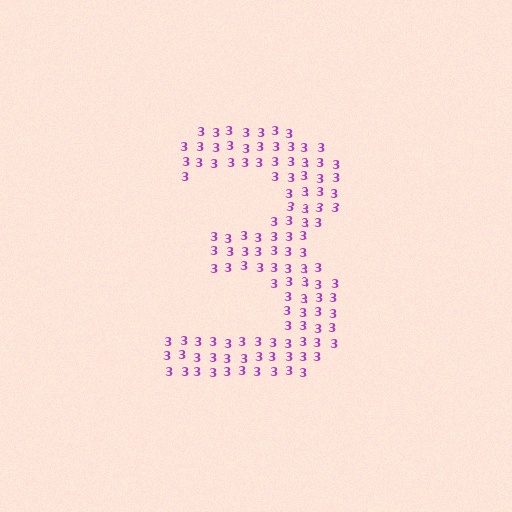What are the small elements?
The small elements are digit 3's.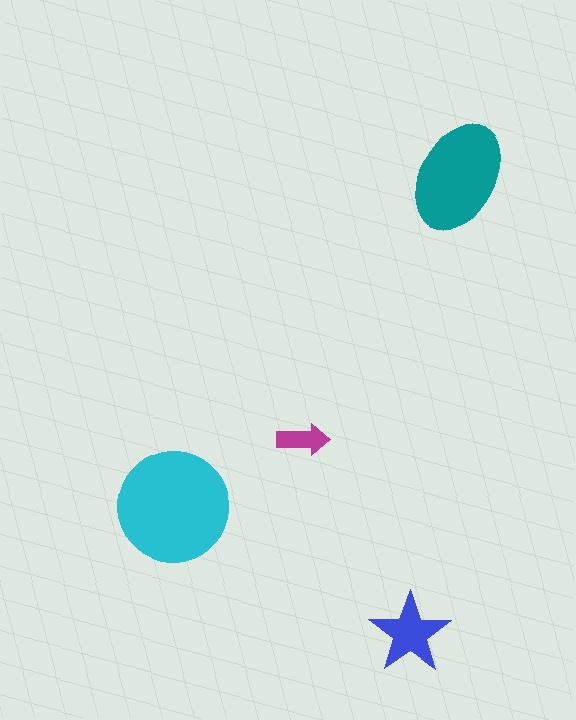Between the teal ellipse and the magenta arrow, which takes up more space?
The teal ellipse.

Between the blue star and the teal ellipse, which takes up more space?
The teal ellipse.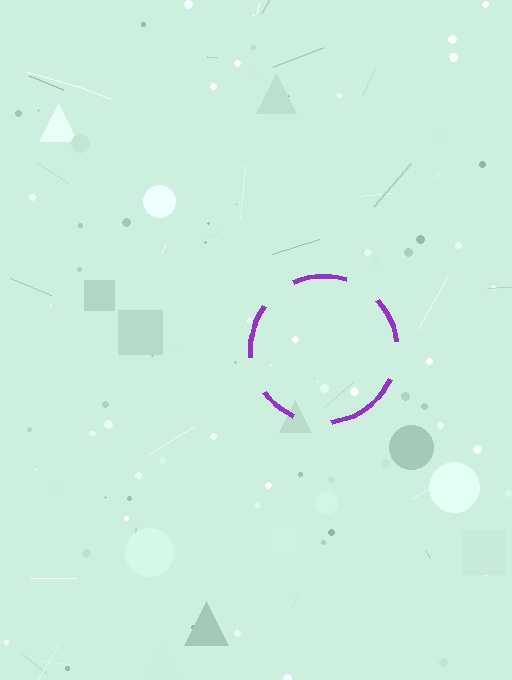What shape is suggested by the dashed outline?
The dashed outline suggests a circle.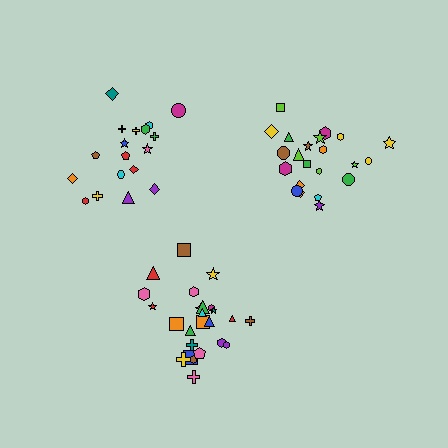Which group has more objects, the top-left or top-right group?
The top-right group.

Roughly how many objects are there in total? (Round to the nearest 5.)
Roughly 65 objects in total.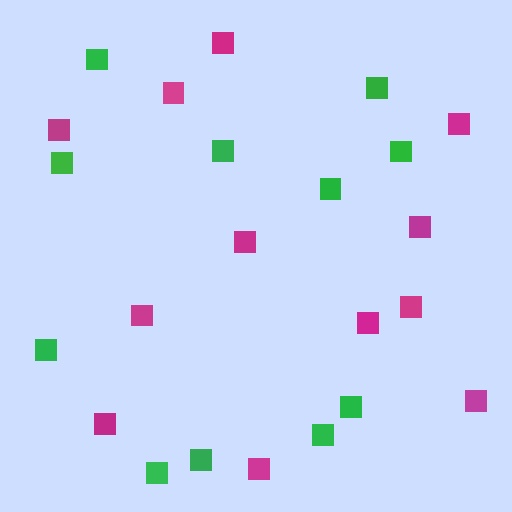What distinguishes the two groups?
There are 2 groups: one group of green squares (11) and one group of magenta squares (12).